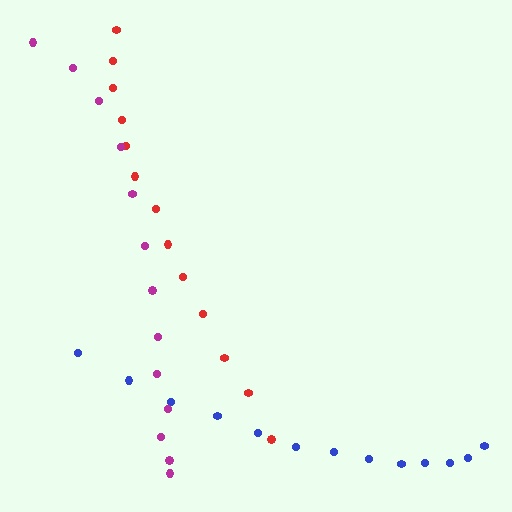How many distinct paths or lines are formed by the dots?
There are 3 distinct paths.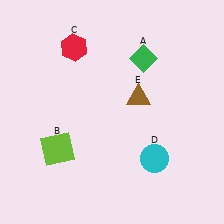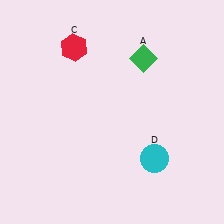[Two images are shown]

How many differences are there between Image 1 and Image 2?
There are 2 differences between the two images.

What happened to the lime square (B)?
The lime square (B) was removed in Image 2. It was in the bottom-left area of Image 1.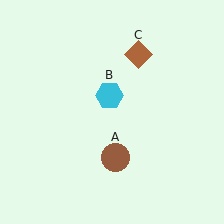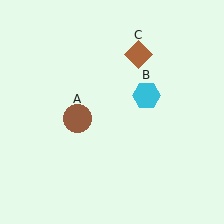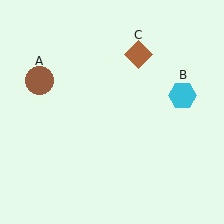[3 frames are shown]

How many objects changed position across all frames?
2 objects changed position: brown circle (object A), cyan hexagon (object B).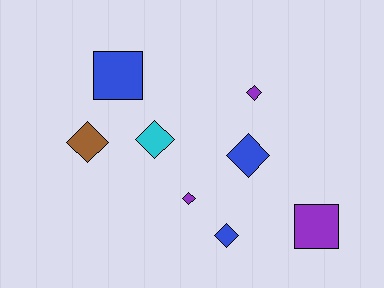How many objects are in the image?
There are 8 objects.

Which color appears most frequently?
Purple, with 3 objects.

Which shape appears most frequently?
Diamond, with 6 objects.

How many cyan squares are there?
There are no cyan squares.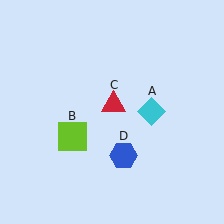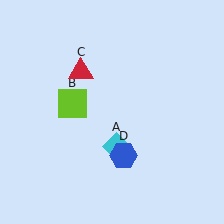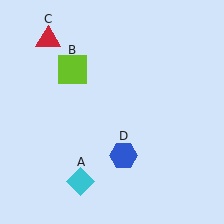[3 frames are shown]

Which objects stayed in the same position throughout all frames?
Blue hexagon (object D) remained stationary.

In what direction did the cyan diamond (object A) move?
The cyan diamond (object A) moved down and to the left.